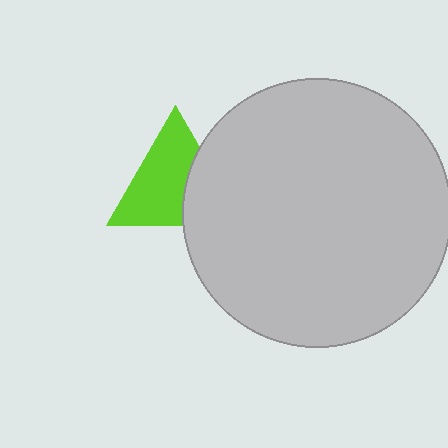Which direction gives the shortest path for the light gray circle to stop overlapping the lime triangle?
Moving right gives the shortest separation.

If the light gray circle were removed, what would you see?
You would see the complete lime triangle.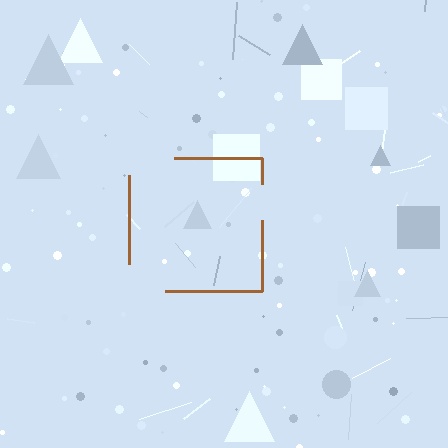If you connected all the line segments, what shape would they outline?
They would outline a square.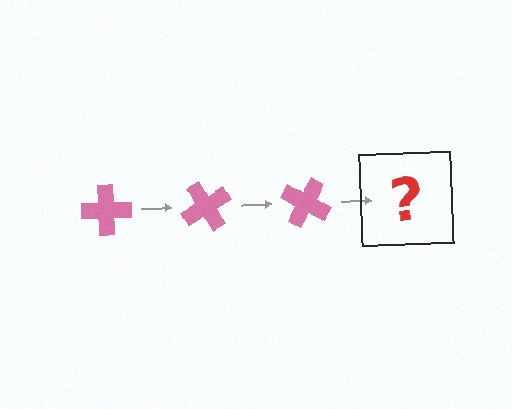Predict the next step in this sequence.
The next step is a pink cross rotated 180 degrees.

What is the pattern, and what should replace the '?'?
The pattern is that the cross rotates 60 degrees each step. The '?' should be a pink cross rotated 180 degrees.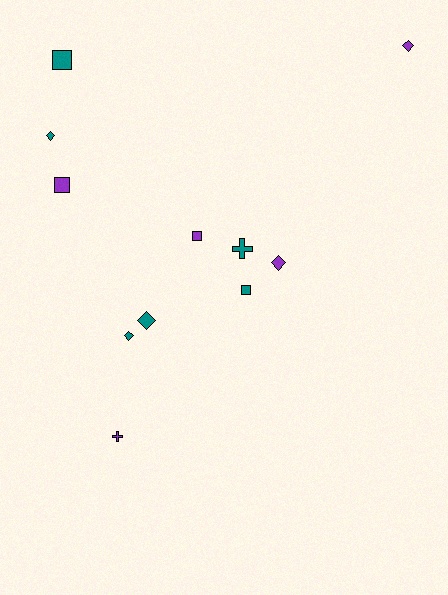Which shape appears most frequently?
Diamond, with 5 objects.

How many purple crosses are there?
There is 1 purple cross.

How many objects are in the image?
There are 11 objects.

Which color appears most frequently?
Teal, with 6 objects.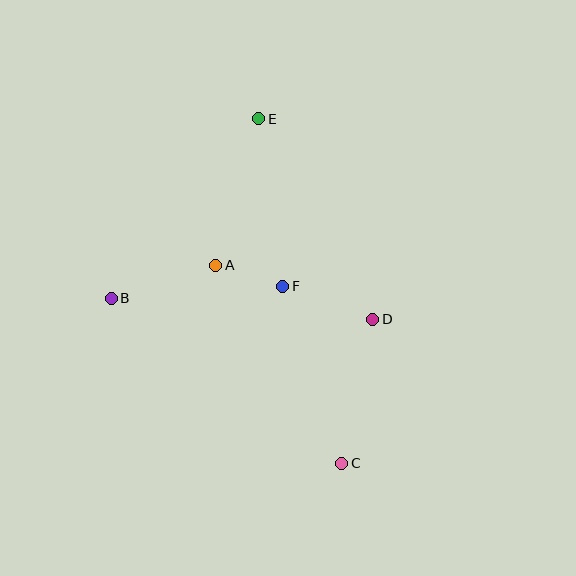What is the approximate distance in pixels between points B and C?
The distance between B and C is approximately 284 pixels.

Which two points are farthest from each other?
Points C and E are farthest from each other.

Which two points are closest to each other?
Points A and F are closest to each other.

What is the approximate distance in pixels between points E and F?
The distance between E and F is approximately 169 pixels.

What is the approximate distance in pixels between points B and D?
The distance between B and D is approximately 262 pixels.